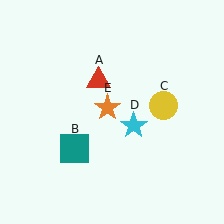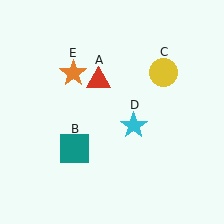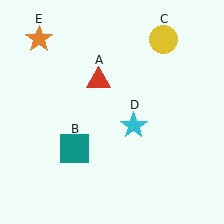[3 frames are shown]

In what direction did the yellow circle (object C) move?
The yellow circle (object C) moved up.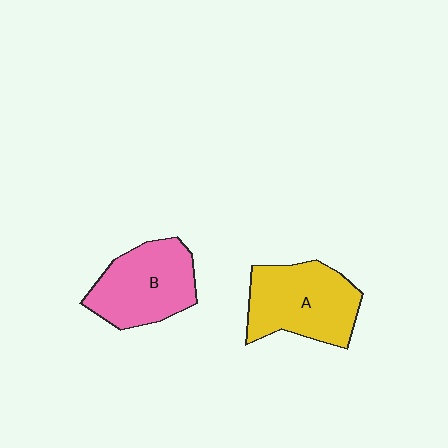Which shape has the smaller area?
Shape B (pink).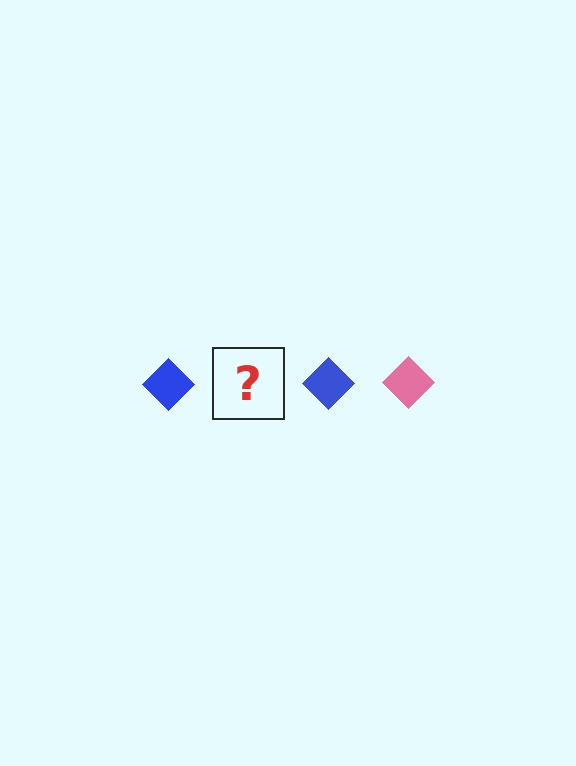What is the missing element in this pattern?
The missing element is a pink diamond.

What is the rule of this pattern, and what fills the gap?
The rule is that the pattern cycles through blue, pink diamonds. The gap should be filled with a pink diamond.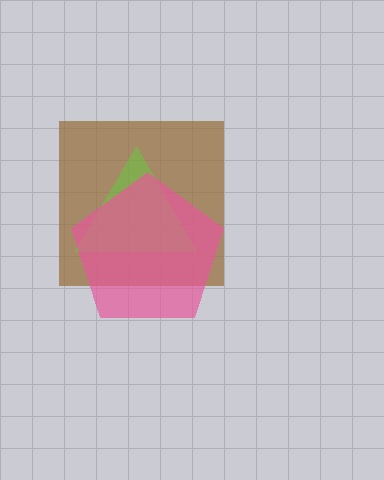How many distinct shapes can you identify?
There are 3 distinct shapes: a brown square, a lime triangle, a pink pentagon.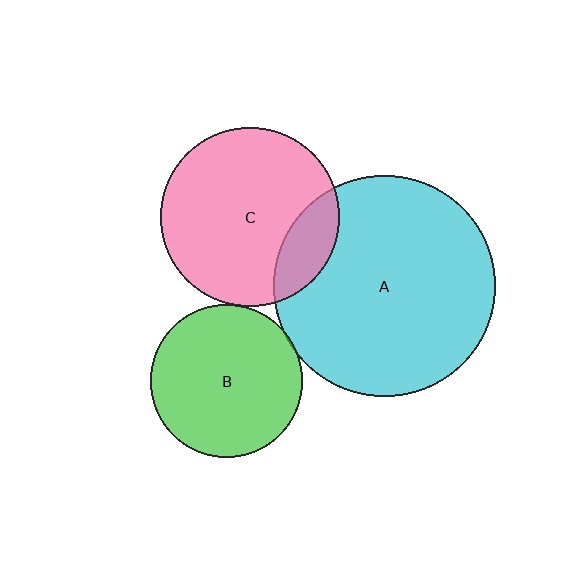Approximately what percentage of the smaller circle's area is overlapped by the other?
Approximately 15%.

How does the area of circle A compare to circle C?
Approximately 1.5 times.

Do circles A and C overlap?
Yes.